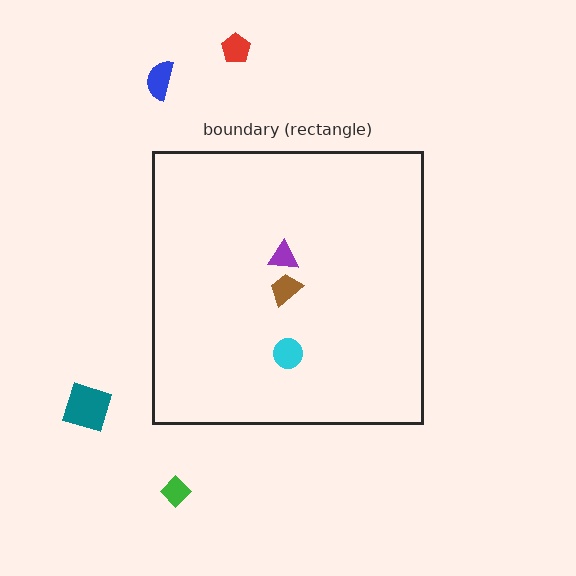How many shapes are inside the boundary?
3 inside, 4 outside.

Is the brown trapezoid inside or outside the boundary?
Inside.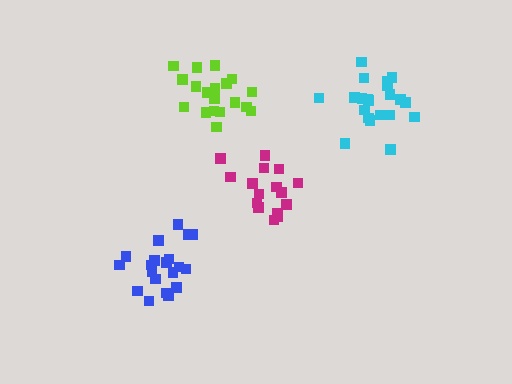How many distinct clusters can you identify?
There are 4 distinct clusters.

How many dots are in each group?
Group 1: 19 dots, Group 2: 20 dots, Group 3: 16 dots, Group 4: 21 dots (76 total).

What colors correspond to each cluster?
The clusters are colored: lime, blue, magenta, cyan.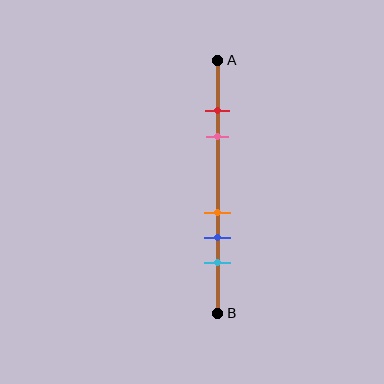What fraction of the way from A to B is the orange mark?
The orange mark is approximately 60% (0.6) of the way from A to B.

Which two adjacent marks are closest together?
The red and pink marks are the closest adjacent pair.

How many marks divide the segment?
There are 5 marks dividing the segment.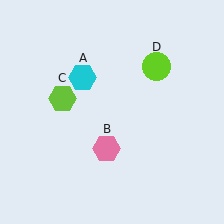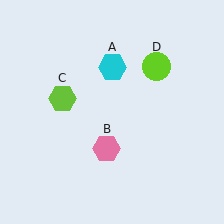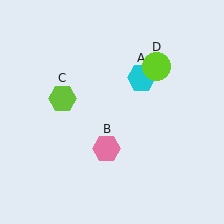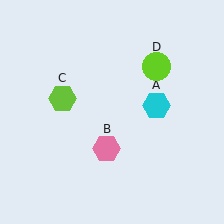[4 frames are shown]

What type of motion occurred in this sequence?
The cyan hexagon (object A) rotated clockwise around the center of the scene.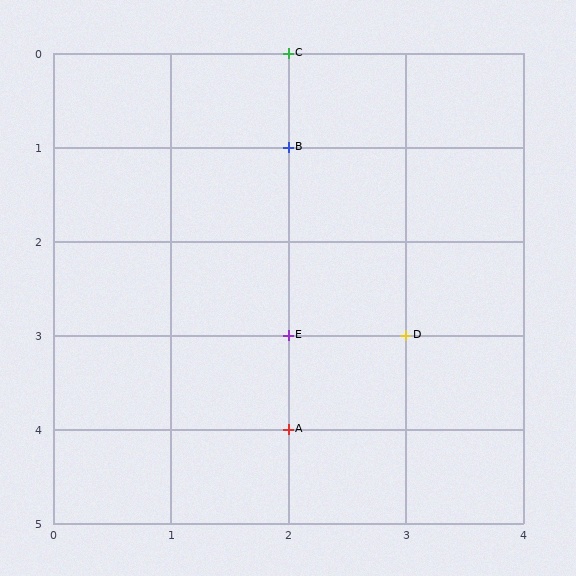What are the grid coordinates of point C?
Point C is at grid coordinates (2, 0).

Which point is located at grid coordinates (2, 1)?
Point B is at (2, 1).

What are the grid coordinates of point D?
Point D is at grid coordinates (3, 3).